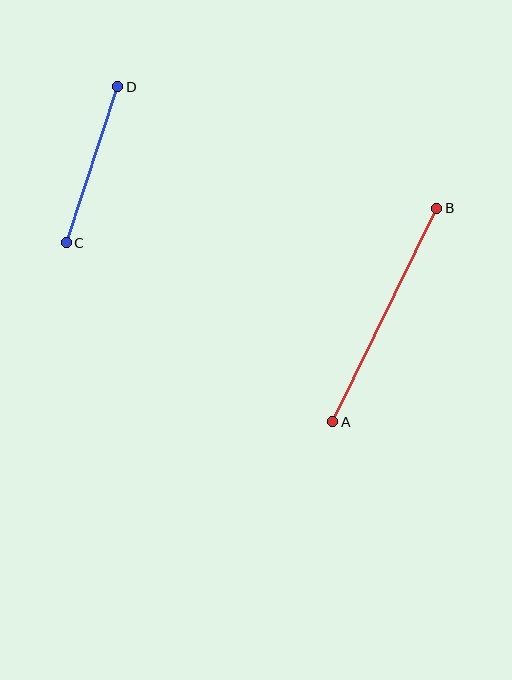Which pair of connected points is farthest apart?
Points A and B are farthest apart.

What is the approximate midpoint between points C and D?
The midpoint is at approximately (92, 165) pixels.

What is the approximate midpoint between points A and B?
The midpoint is at approximately (385, 315) pixels.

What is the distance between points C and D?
The distance is approximately 164 pixels.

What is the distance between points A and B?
The distance is approximately 237 pixels.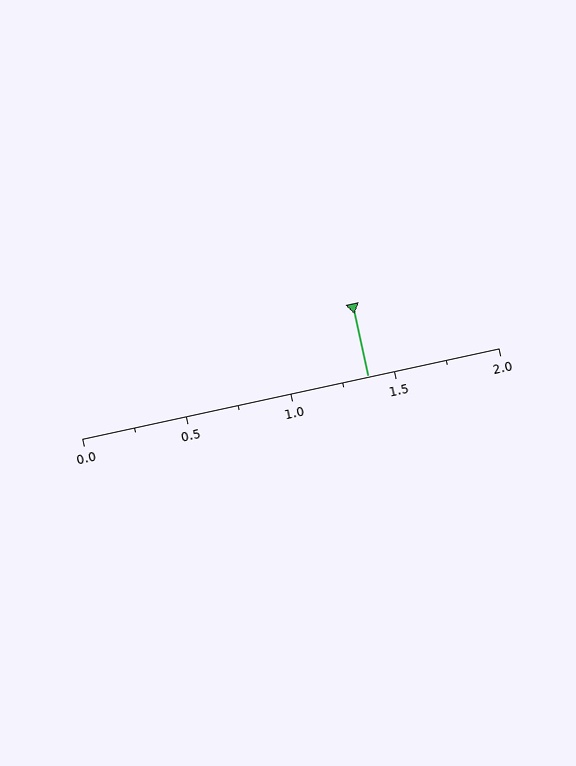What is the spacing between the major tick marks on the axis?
The major ticks are spaced 0.5 apart.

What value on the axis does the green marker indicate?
The marker indicates approximately 1.38.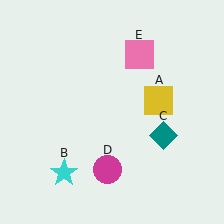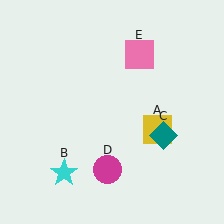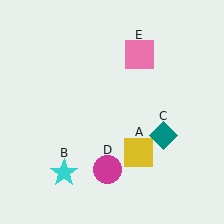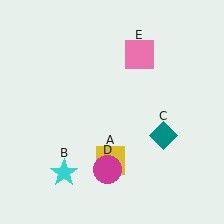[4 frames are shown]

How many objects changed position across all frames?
1 object changed position: yellow square (object A).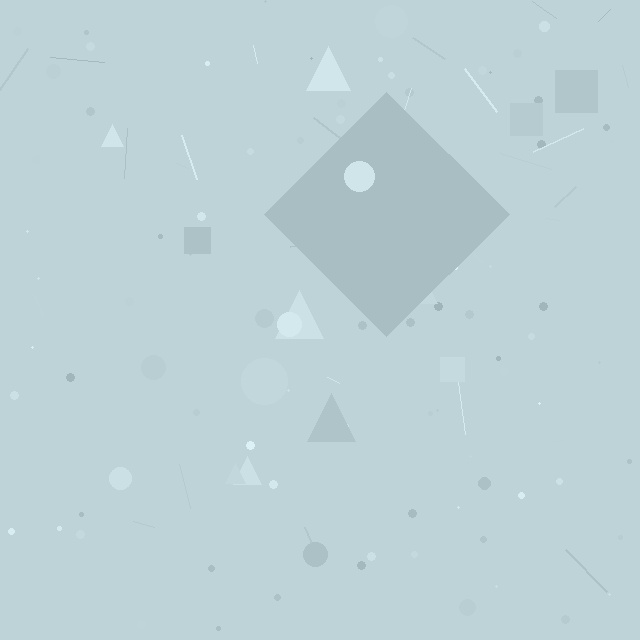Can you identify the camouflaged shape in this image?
The camouflaged shape is a diamond.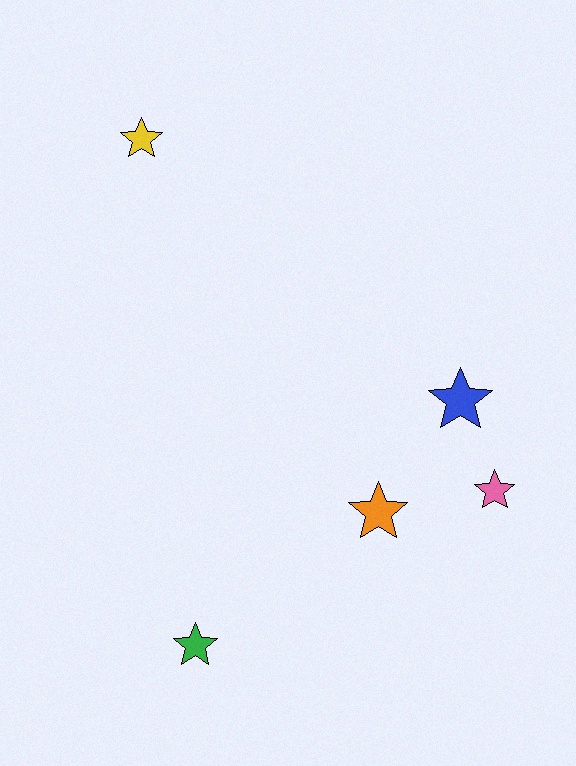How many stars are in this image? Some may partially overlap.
There are 5 stars.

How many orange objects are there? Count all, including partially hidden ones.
There is 1 orange object.